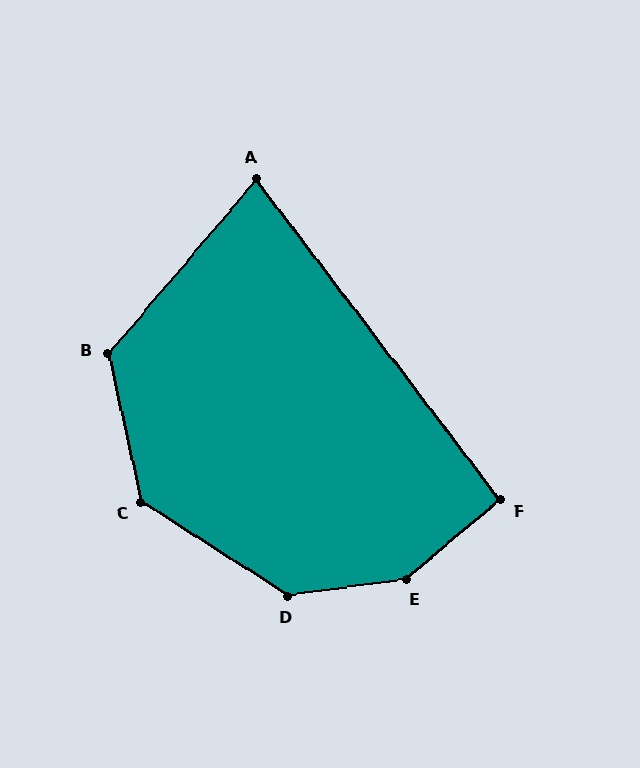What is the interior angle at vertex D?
Approximately 140 degrees (obtuse).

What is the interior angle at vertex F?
Approximately 93 degrees (approximately right).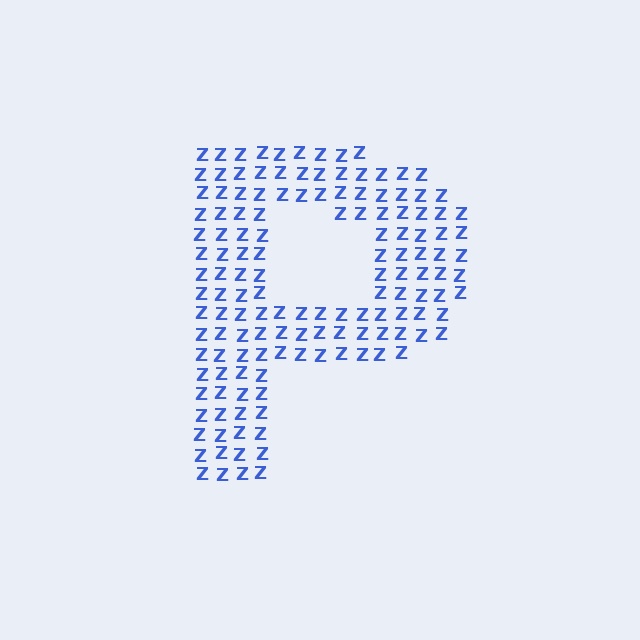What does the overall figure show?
The overall figure shows the letter P.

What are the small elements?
The small elements are letter Z's.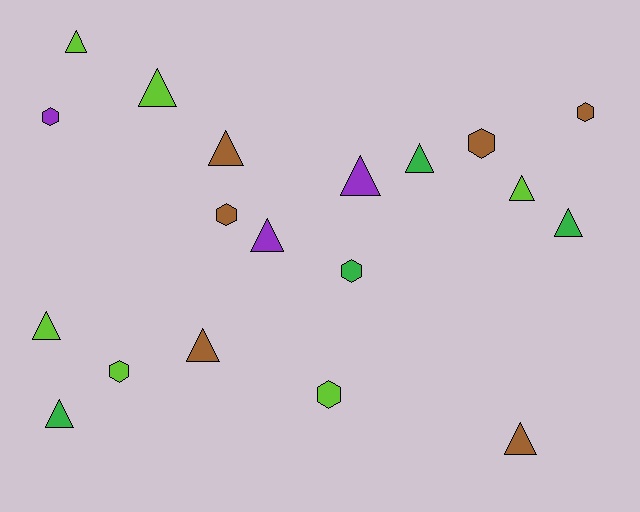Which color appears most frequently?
Brown, with 6 objects.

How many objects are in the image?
There are 19 objects.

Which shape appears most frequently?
Triangle, with 12 objects.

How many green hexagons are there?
There is 1 green hexagon.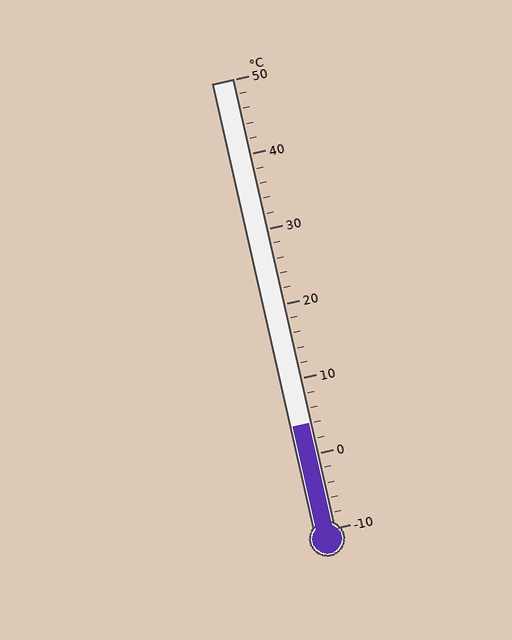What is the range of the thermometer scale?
The thermometer scale ranges from -10°C to 50°C.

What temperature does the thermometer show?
The thermometer shows approximately 4°C.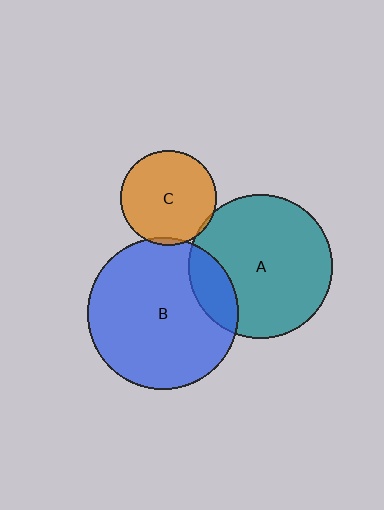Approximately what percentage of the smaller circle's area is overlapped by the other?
Approximately 15%.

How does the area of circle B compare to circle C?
Approximately 2.5 times.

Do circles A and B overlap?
Yes.